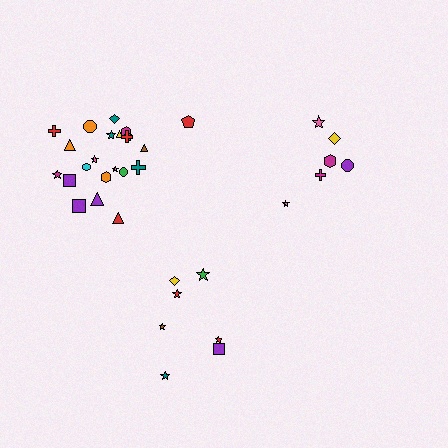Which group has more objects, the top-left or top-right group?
The top-left group.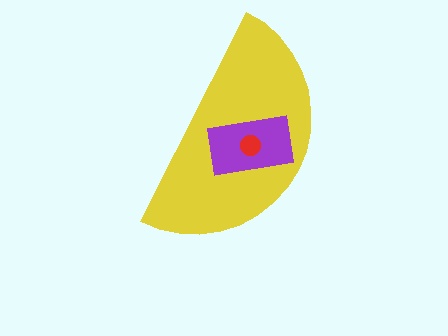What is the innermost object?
The red circle.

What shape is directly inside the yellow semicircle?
The purple rectangle.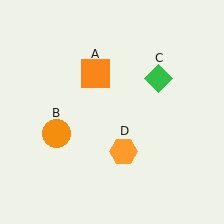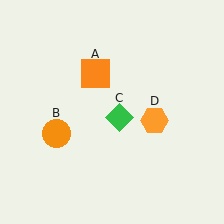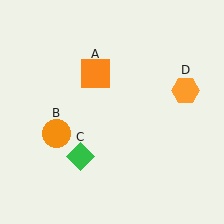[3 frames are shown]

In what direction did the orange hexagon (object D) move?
The orange hexagon (object D) moved up and to the right.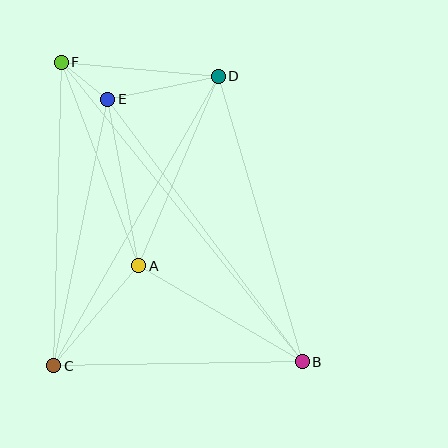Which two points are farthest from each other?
Points B and F are farthest from each other.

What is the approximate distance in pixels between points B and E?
The distance between B and E is approximately 327 pixels.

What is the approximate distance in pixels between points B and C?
The distance between B and C is approximately 249 pixels.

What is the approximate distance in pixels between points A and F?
The distance between A and F is approximately 218 pixels.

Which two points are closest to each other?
Points E and F are closest to each other.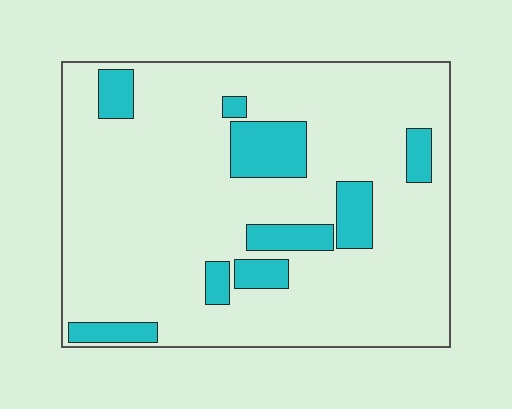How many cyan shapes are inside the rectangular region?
9.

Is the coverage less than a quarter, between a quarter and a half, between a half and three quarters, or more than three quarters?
Less than a quarter.